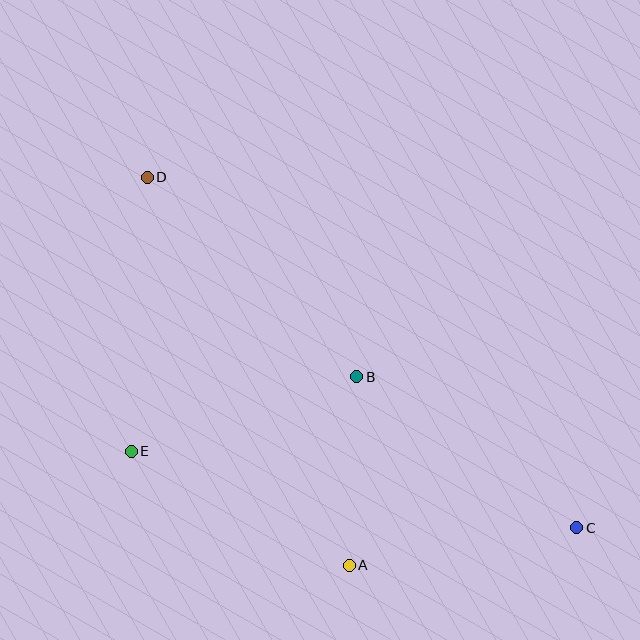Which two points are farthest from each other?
Points C and D are farthest from each other.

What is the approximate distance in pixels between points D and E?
The distance between D and E is approximately 274 pixels.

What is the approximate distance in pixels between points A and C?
The distance between A and C is approximately 231 pixels.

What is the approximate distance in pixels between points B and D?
The distance between B and D is approximately 289 pixels.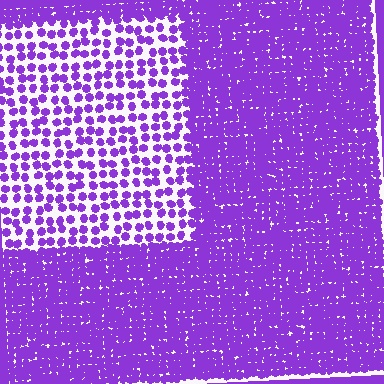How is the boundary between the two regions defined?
The boundary is defined by a change in element density (approximately 2.5x ratio). All elements are the same color, size, and shape.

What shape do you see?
I see a rectangle.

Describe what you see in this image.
The image contains small purple elements arranged at two different densities. A rectangle-shaped region is visible where the elements are less densely packed than the surrounding area.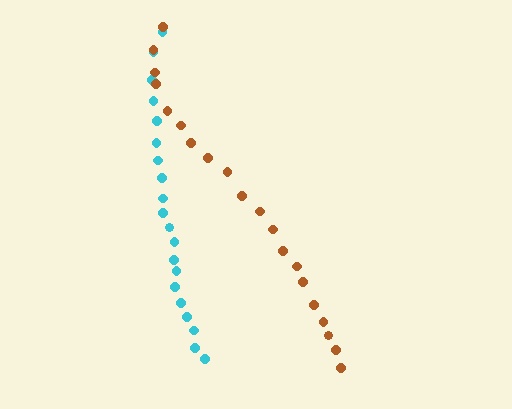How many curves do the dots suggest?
There are 2 distinct paths.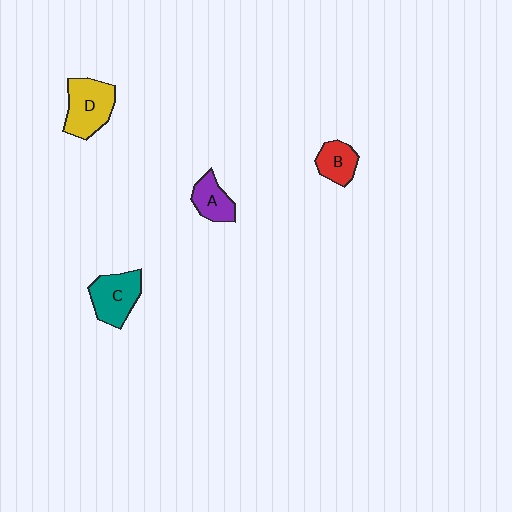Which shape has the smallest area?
Shape B (red).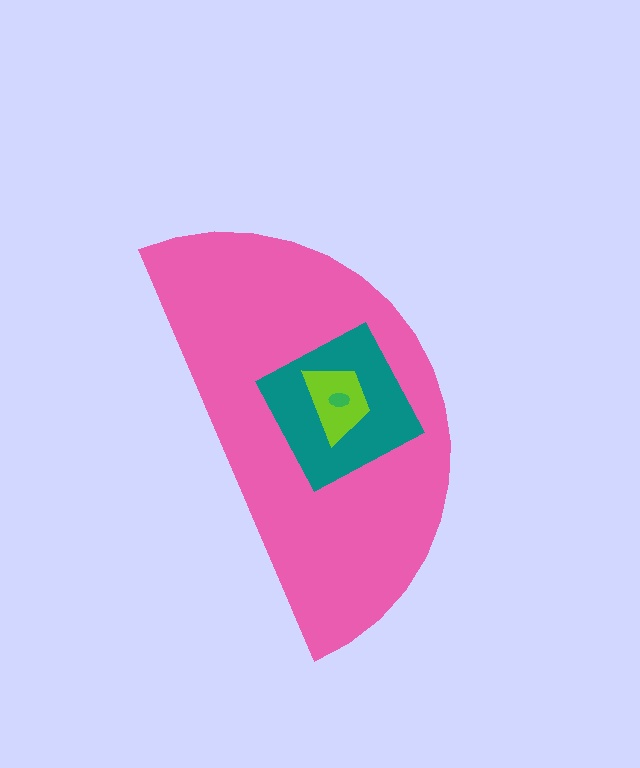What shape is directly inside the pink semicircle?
The teal square.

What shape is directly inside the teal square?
The lime trapezoid.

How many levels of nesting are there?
4.